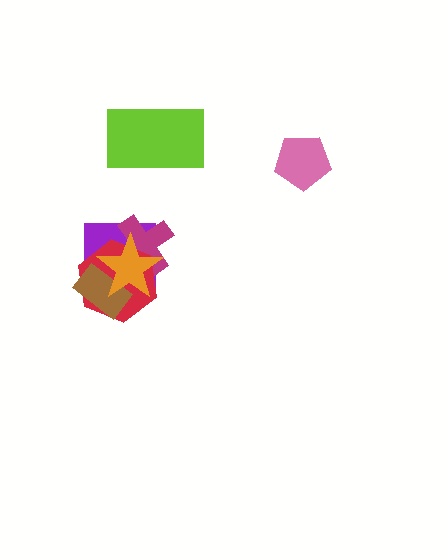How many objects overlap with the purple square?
4 objects overlap with the purple square.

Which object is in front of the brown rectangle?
The orange star is in front of the brown rectangle.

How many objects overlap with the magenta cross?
3 objects overlap with the magenta cross.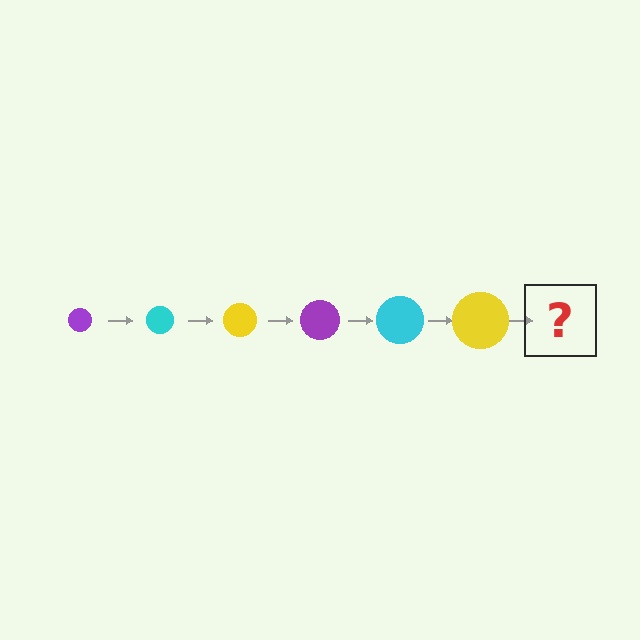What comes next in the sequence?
The next element should be a purple circle, larger than the previous one.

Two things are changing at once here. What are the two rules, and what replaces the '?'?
The two rules are that the circle grows larger each step and the color cycles through purple, cyan, and yellow. The '?' should be a purple circle, larger than the previous one.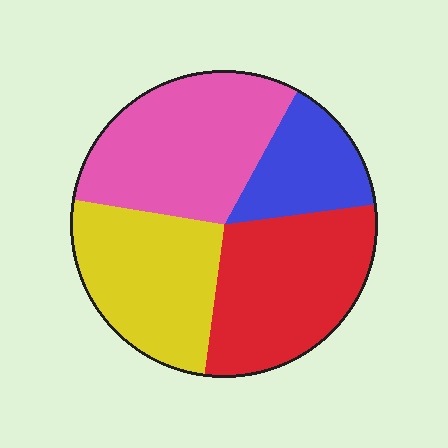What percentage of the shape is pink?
Pink covers about 30% of the shape.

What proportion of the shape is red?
Red covers 29% of the shape.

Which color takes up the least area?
Blue, at roughly 15%.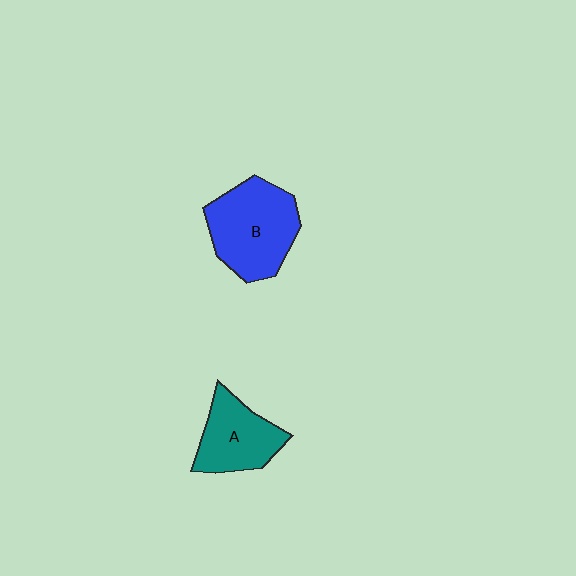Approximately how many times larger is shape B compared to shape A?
Approximately 1.4 times.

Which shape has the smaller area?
Shape A (teal).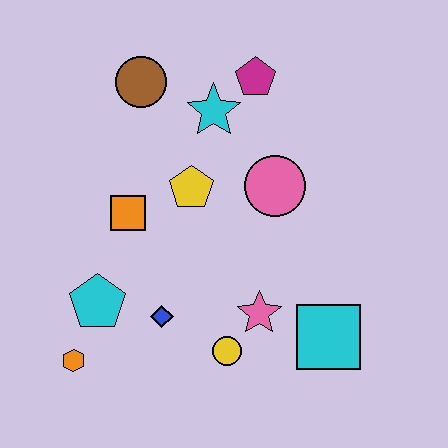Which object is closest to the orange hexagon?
The cyan pentagon is closest to the orange hexagon.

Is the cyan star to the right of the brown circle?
Yes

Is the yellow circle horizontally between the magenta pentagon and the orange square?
Yes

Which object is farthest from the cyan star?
The orange hexagon is farthest from the cyan star.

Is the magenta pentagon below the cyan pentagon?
No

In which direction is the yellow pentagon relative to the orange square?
The yellow pentagon is to the right of the orange square.